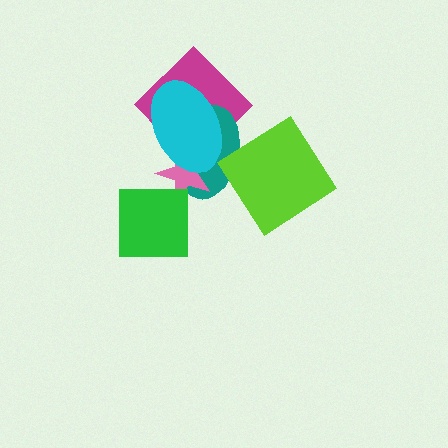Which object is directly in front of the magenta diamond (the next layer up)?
The teal ellipse is directly in front of the magenta diamond.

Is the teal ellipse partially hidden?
Yes, it is partially covered by another shape.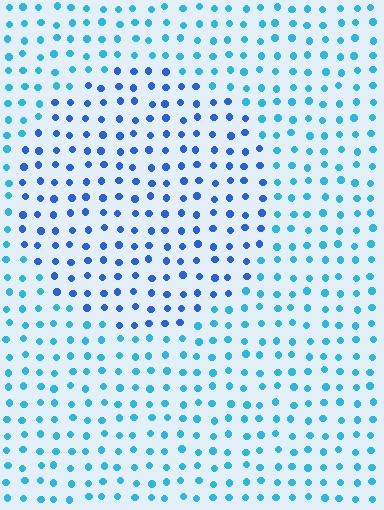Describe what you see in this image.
The image is filled with small cyan elements in a uniform arrangement. A circle-shaped region is visible where the elements are tinted to a slightly different hue, forming a subtle color boundary.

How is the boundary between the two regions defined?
The boundary is defined purely by a slight shift in hue (about 31 degrees). Spacing, size, and orientation are identical on both sides.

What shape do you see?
I see a circle.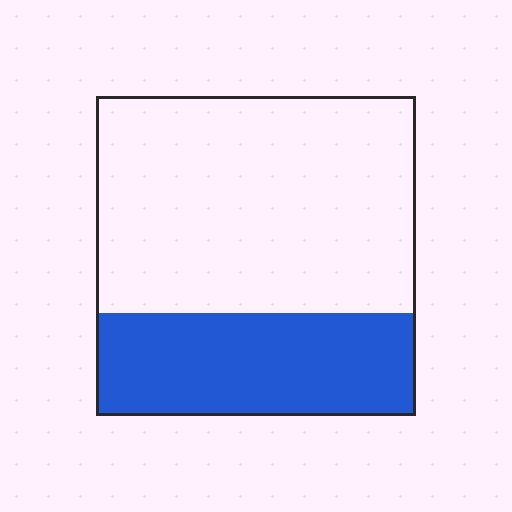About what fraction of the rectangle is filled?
About one third (1/3).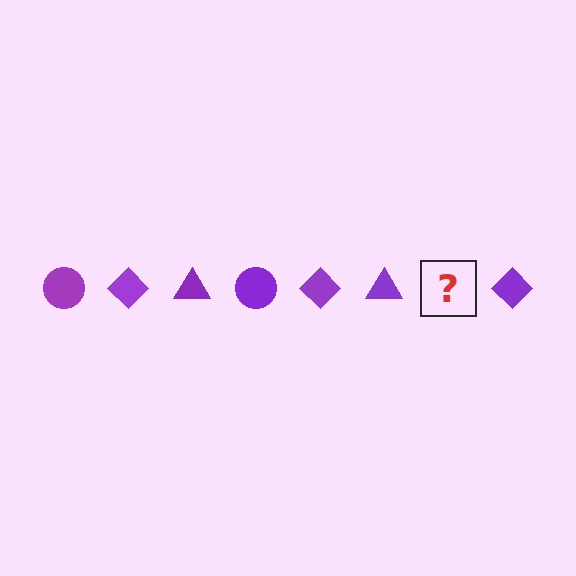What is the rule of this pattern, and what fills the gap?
The rule is that the pattern cycles through circle, diamond, triangle shapes in purple. The gap should be filled with a purple circle.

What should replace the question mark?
The question mark should be replaced with a purple circle.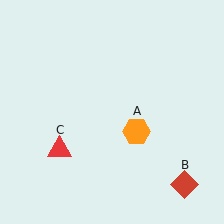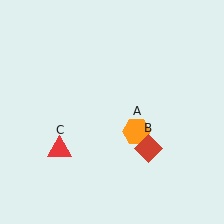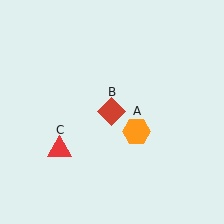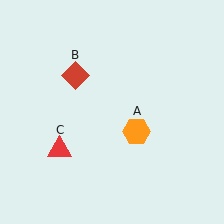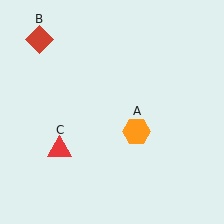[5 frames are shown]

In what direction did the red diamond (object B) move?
The red diamond (object B) moved up and to the left.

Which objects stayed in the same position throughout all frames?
Orange hexagon (object A) and red triangle (object C) remained stationary.